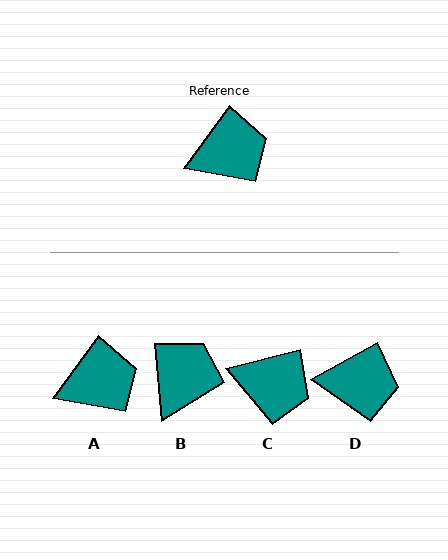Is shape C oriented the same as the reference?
No, it is off by about 40 degrees.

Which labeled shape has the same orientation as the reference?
A.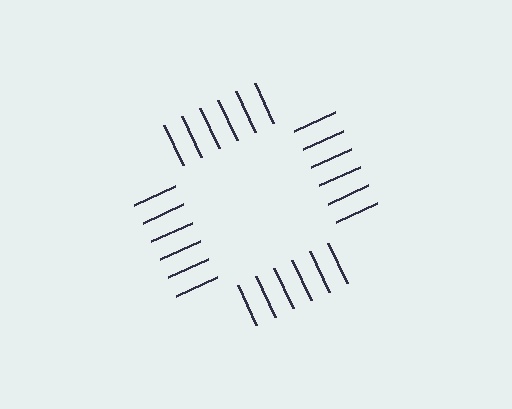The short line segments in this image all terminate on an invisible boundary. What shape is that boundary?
An illusory square — the line segments terminate on its edges but no continuous stroke is drawn.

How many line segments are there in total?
24 — 6 along each of the 4 edges.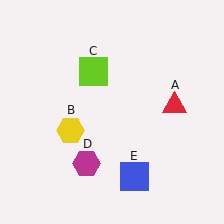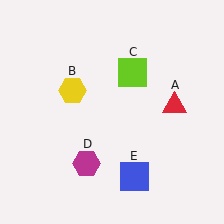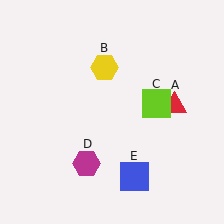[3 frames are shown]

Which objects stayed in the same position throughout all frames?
Red triangle (object A) and magenta hexagon (object D) and blue square (object E) remained stationary.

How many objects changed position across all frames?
2 objects changed position: yellow hexagon (object B), lime square (object C).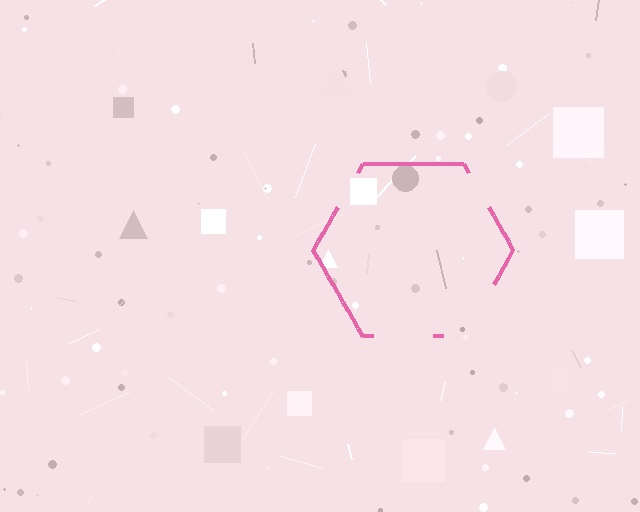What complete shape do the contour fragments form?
The contour fragments form a hexagon.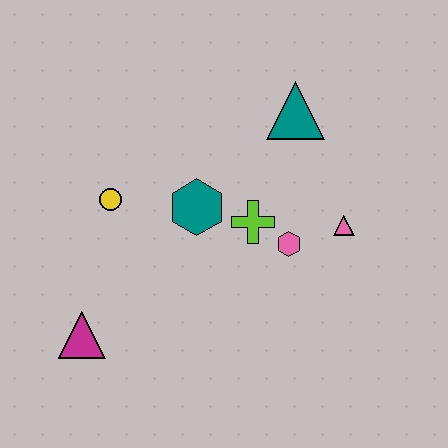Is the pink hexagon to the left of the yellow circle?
No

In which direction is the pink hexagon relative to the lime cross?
The pink hexagon is to the right of the lime cross.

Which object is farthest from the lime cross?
The magenta triangle is farthest from the lime cross.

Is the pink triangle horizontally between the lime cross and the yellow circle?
No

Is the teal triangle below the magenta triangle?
No